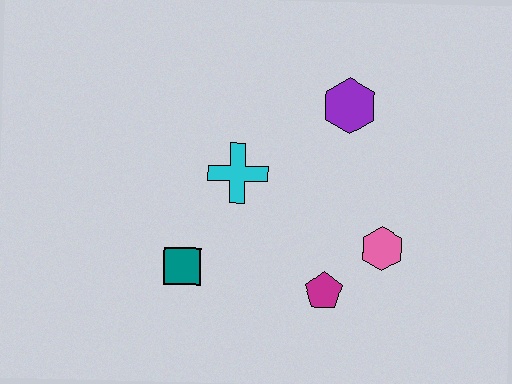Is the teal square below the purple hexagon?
Yes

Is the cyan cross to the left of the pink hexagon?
Yes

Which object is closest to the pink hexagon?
The magenta pentagon is closest to the pink hexagon.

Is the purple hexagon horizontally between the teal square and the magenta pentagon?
No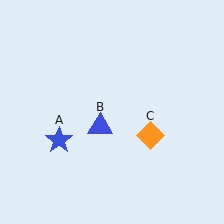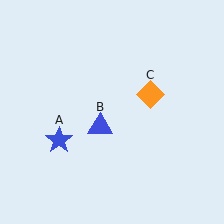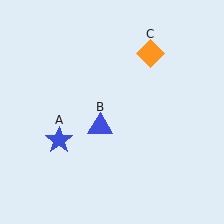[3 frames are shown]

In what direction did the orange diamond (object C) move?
The orange diamond (object C) moved up.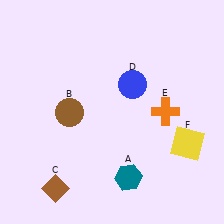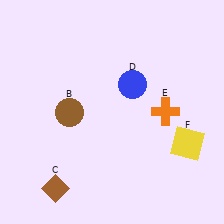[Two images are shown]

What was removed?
The teal hexagon (A) was removed in Image 2.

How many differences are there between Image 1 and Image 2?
There is 1 difference between the two images.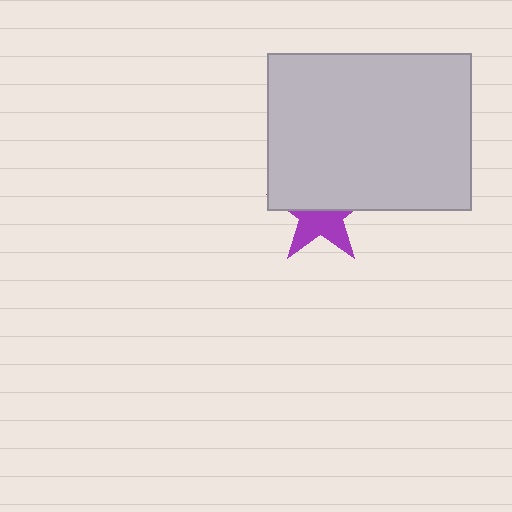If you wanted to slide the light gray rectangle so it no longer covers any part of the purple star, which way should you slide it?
Slide it up — that is the most direct way to separate the two shapes.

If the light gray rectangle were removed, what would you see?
You would see the complete purple star.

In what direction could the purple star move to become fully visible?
The purple star could move down. That would shift it out from behind the light gray rectangle entirely.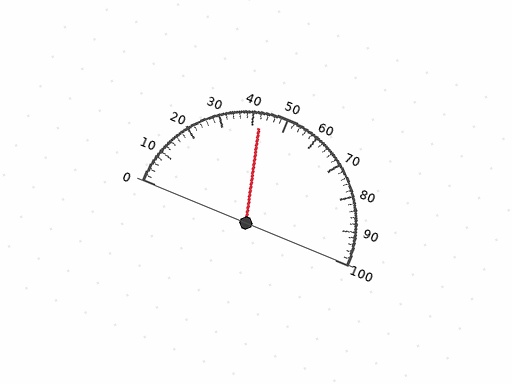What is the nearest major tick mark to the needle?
The nearest major tick mark is 40.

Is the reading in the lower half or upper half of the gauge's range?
The reading is in the lower half of the range (0 to 100).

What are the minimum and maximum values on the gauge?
The gauge ranges from 0 to 100.